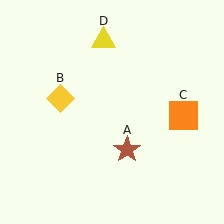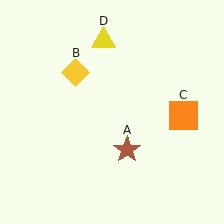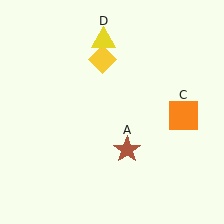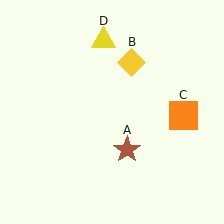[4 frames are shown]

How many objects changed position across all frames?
1 object changed position: yellow diamond (object B).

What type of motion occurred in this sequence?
The yellow diamond (object B) rotated clockwise around the center of the scene.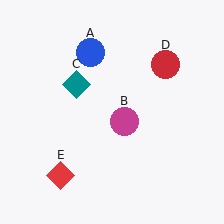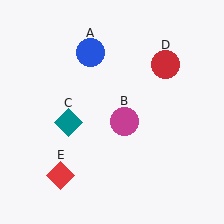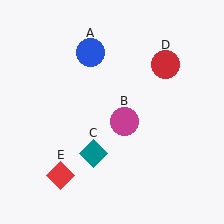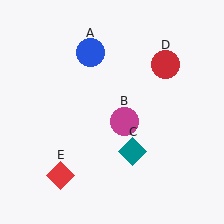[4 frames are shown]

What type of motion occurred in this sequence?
The teal diamond (object C) rotated counterclockwise around the center of the scene.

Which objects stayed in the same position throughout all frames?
Blue circle (object A) and magenta circle (object B) and red circle (object D) and red diamond (object E) remained stationary.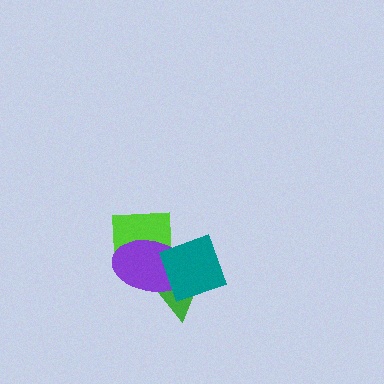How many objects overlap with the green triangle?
2 objects overlap with the green triangle.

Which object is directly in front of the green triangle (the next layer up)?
The purple ellipse is directly in front of the green triangle.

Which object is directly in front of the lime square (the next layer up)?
The purple ellipse is directly in front of the lime square.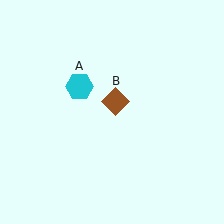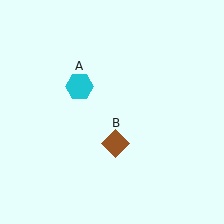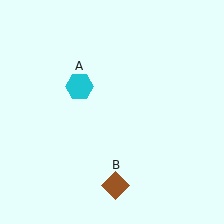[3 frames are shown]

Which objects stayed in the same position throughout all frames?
Cyan hexagon (object A) remained stationary.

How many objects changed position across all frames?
1 object changed position: brown diamond (object B).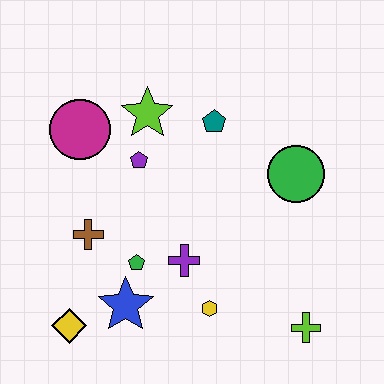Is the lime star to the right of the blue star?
Yes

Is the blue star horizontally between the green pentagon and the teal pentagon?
No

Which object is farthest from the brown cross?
The lime cross is farthest from the brown cross.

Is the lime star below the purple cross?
No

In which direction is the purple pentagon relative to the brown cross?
The purple pentagon is above the brown cross.